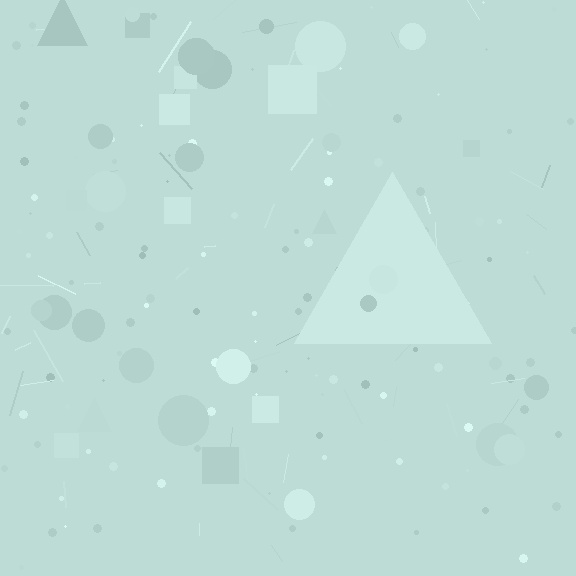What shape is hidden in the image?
A triangle is hidden in the image.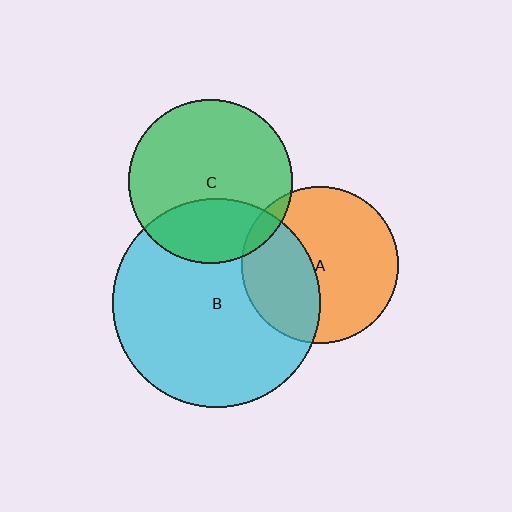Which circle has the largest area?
Circle B (cyan).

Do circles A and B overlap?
Yes.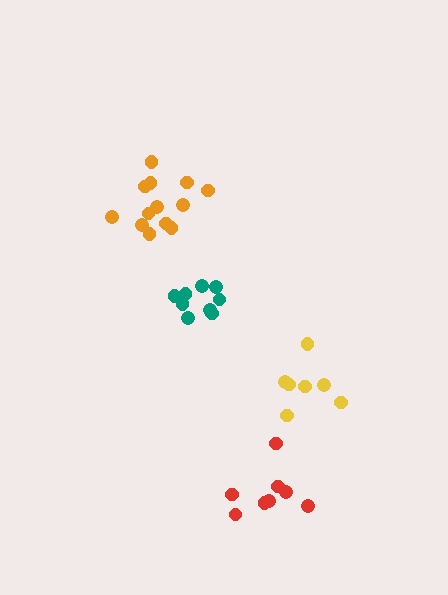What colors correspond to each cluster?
The clusters are colored: teal, orange, yellow, red.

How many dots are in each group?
Group 1: 9 dots, Group 2: 13 dots, Group 3: 7 dots, Group 4: 8 dots (37 total).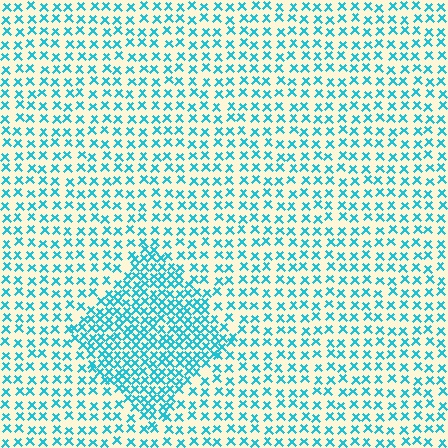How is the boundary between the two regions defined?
The boundary is defined by a change in element density (approximately 2.0x ratio). All elements are the same color, size, and shape.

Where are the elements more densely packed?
The elements are more densely packed inside the diamond boundary.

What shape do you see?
I see a diamond.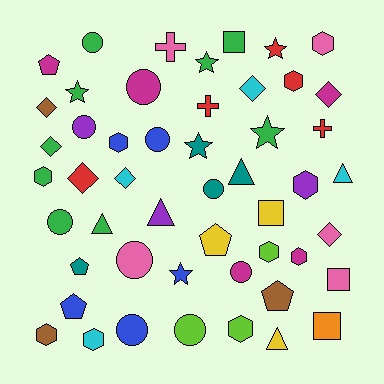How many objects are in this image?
There are 50 objects.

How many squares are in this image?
There are 4 squares.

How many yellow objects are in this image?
There are 3 yellow objects.